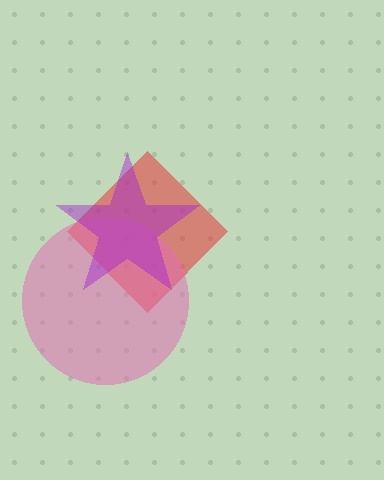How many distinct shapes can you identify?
There are 3 distinct shapes: a red diamond, a pink circle, a purple star.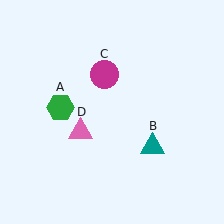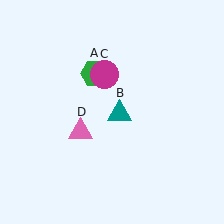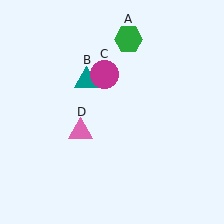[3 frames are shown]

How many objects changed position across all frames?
2 objects changed position: green hexagon (object A), teal triangle (object B).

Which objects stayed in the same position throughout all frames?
Magenta circle (object C) and pink triangle (object D) remained stationary.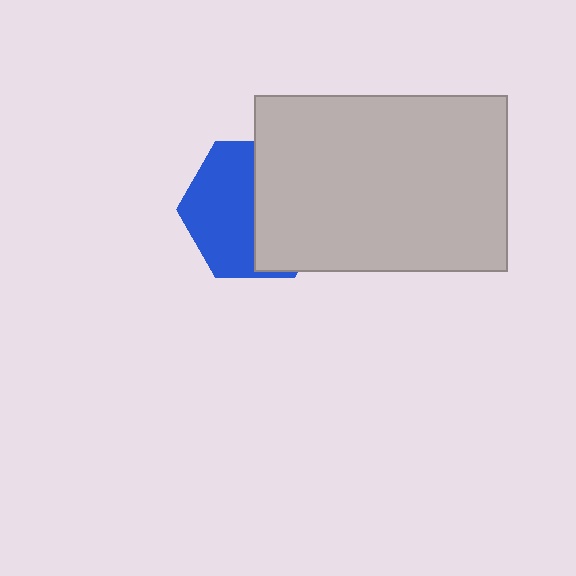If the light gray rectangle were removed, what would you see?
You would see the complete blue hexagon.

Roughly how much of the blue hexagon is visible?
About half of it is visible (roughly 50%).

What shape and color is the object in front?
The object in front is a light gray rectangle.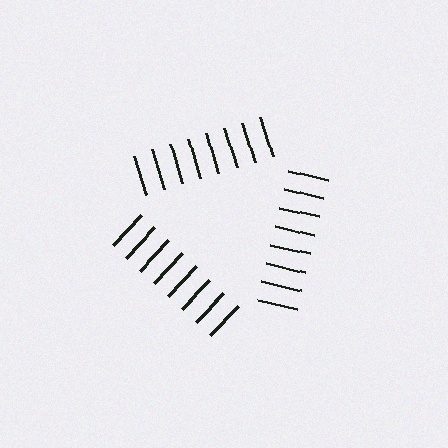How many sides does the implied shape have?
3 sides — the line-ends trace a triangle.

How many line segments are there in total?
24 — 8 along each of the 3 edges.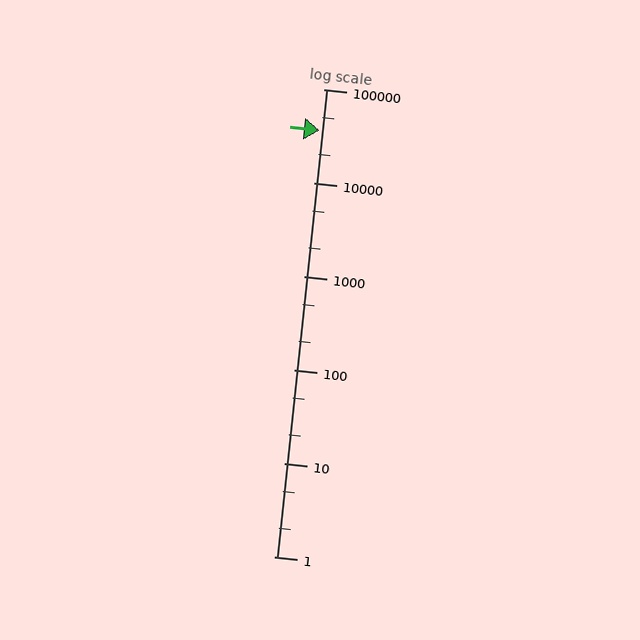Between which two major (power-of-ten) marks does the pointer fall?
The pointer is between 10000 and 100000.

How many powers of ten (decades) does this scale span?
The scale spans 5 decades, from 1 to 100000.